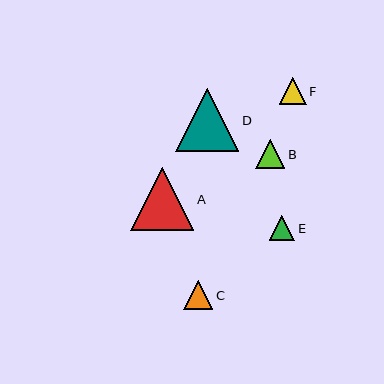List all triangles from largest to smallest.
From largest to smallest: A, D, B, C, F, E.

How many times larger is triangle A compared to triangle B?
Triangle A is approximately 2.2 times the size of triangle B.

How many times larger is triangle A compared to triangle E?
Triangle A is approximately 2.5 times the size of triangle E.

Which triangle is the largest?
Triangle A is the largest with a size of approximately 63 pixels.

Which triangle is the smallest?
Triangle E is the smallest with a size of approximately 25 pixels.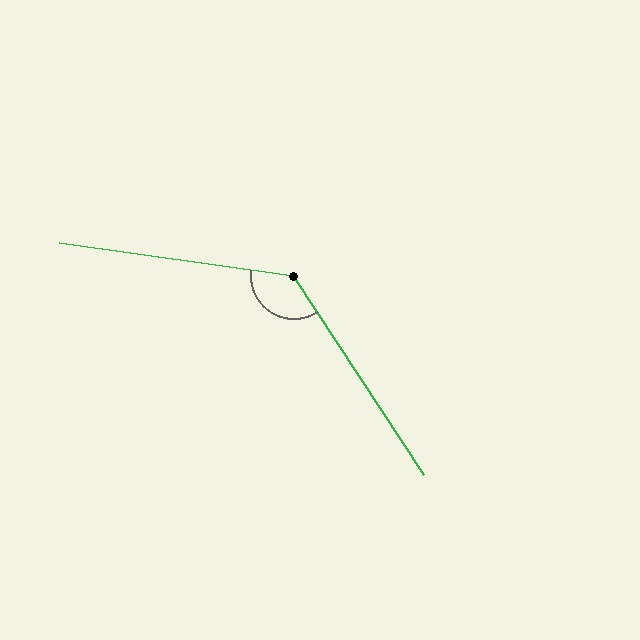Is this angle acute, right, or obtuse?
It is obtuse.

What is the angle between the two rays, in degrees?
Approximately 131 degrees.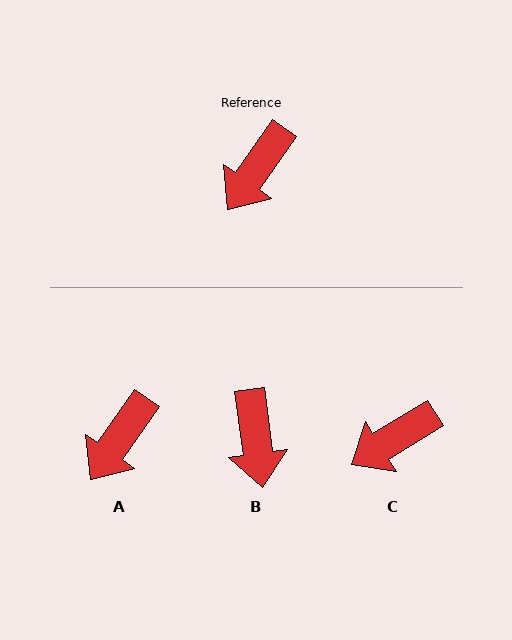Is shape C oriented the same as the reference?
No, it is off by about 24 degrees.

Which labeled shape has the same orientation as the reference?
A.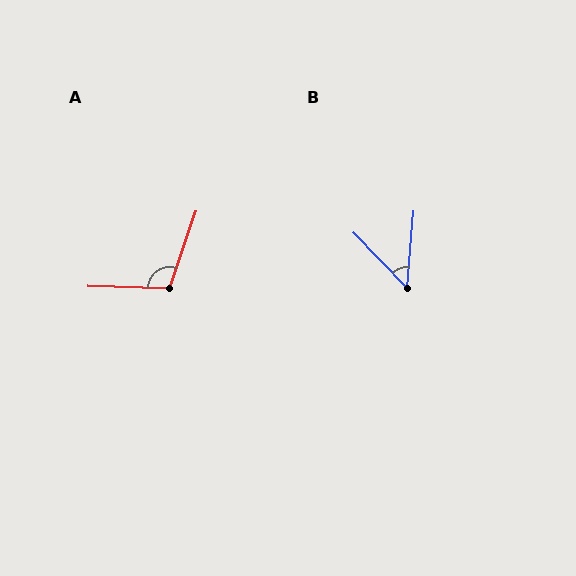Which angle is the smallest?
B, at approximately 49 degrees.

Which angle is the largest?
A, at approximately 107 degrees.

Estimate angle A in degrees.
Approximately 107 degrees.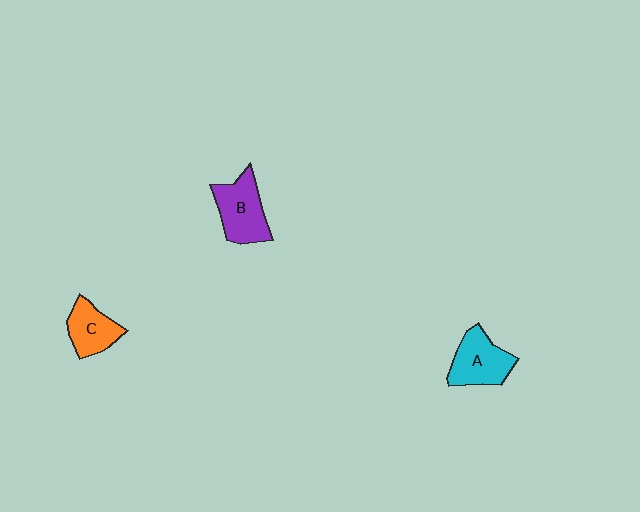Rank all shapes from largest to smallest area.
From largest to smallest: B (purple), A (cyan), C (orange).